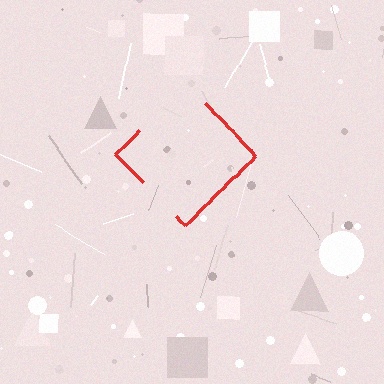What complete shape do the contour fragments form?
The contour fragments form a diamond.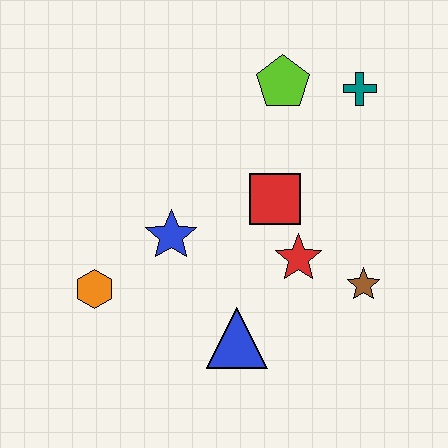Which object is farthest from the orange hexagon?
The teal cross is farthest from the orange hexagon.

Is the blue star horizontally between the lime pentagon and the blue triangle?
No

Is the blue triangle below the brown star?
Yes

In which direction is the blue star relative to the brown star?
The blue star is to the left of the brown star.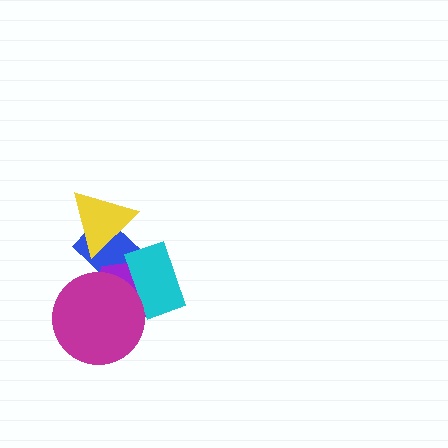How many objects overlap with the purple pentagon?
3 objects overlap with the purple pentagon.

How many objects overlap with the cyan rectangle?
3 objects overlap with the cyan rectangle.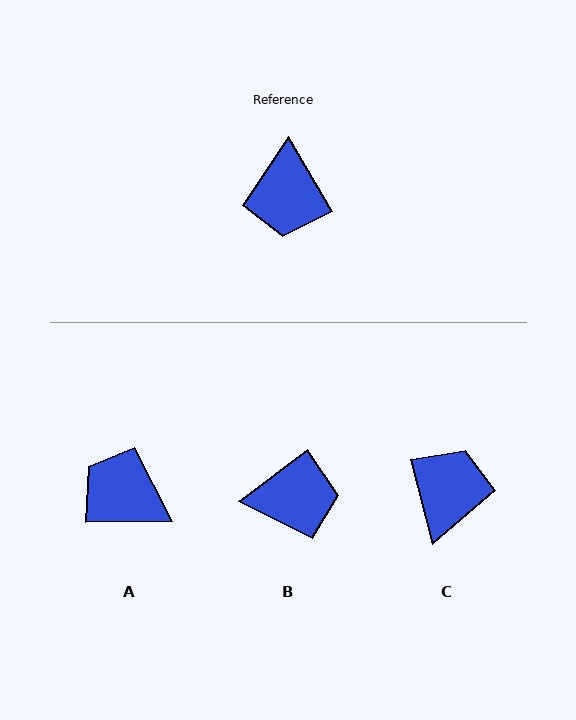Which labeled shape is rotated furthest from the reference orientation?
C, about 164 degrees away.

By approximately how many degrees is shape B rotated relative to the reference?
Approximately 97 degrees counter-clockwise.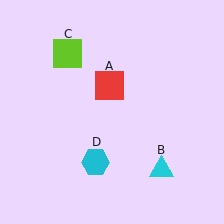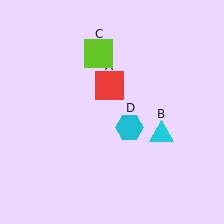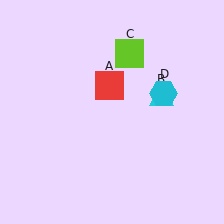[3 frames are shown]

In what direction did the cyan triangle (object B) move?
The cyan triangle (object B) moved up.